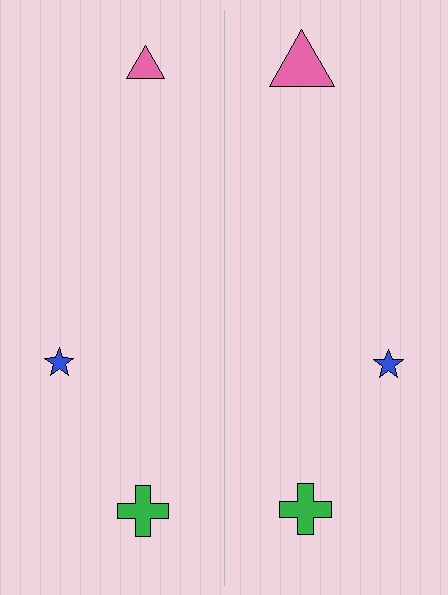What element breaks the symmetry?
The pink triangle on the right side has a different size than its mirror counterpart.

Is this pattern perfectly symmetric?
No, the pattern is not perfectly symmetric. The pink triangle on the right side has a different size than its mirror counterpart.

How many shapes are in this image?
There are 6 shapes in this image.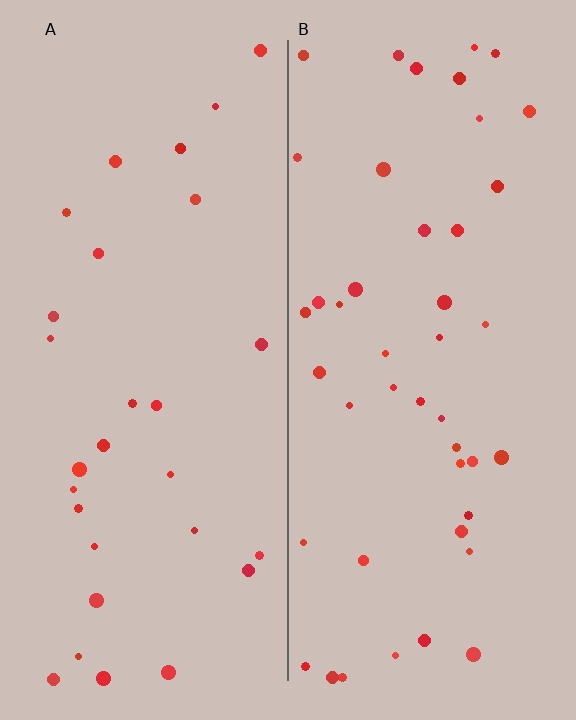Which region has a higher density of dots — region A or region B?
B (the right).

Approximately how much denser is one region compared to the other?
Approximately 1.6× — region B over region A.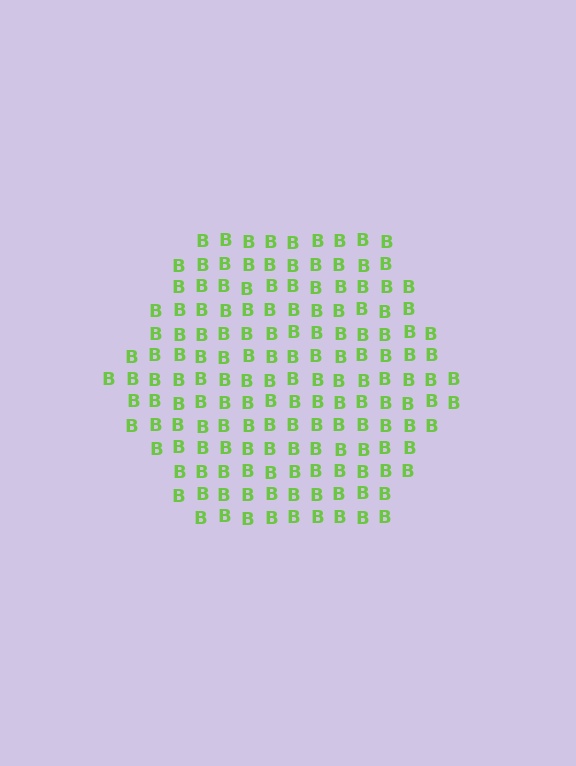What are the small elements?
The small elements are letter B's.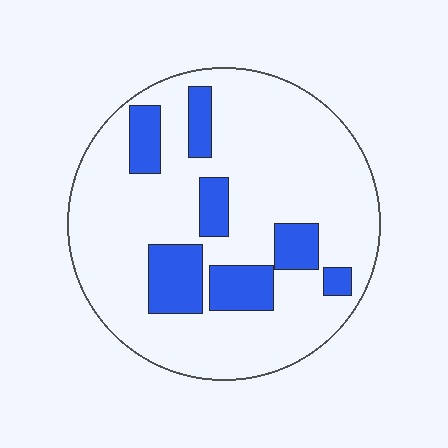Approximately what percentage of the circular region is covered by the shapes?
Approximately 20%.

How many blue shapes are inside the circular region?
7.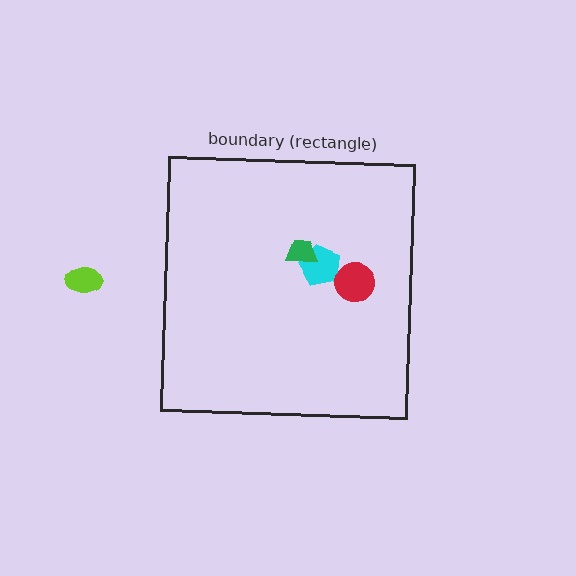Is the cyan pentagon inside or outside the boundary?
Inside.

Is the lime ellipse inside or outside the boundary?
Outside.